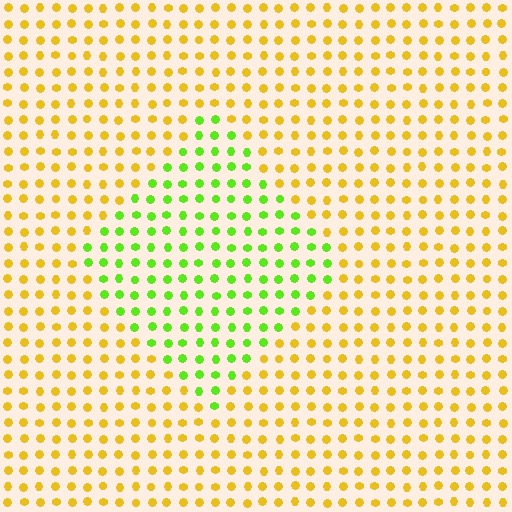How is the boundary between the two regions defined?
The boundary is defined purely by a slight shift in hue (about 55 degrees). Spacing, size, and orientation are identical on both sides.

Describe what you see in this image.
The image is filled with small yellow elements in a uniform arrangement. A diamond-shaped region is visible where the elements are tinted to a slightly different hue, forming a subtle color boundary.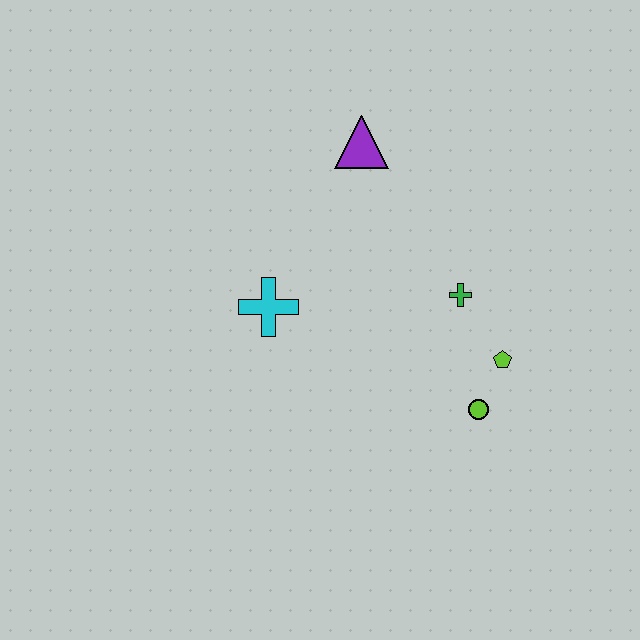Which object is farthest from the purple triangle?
The lime circle is farthest from the purple triangle.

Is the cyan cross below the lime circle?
No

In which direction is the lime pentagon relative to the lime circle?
The lime pentagon is above the lime circle.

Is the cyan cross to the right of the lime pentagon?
No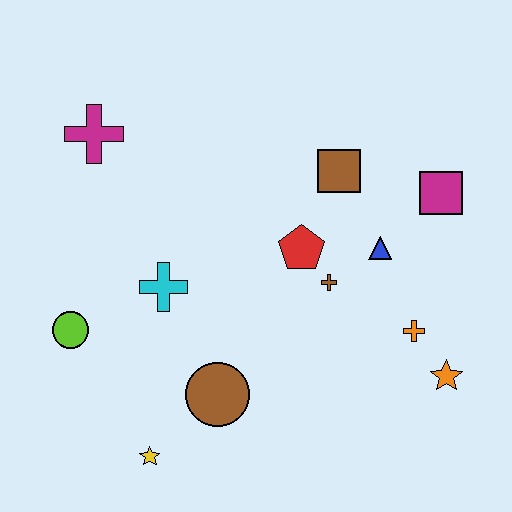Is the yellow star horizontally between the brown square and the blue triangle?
No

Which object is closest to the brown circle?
The yellow star is closest to the brown circle.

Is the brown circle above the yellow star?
Yes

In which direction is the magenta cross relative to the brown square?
The magenta cross is to the left of the brown square.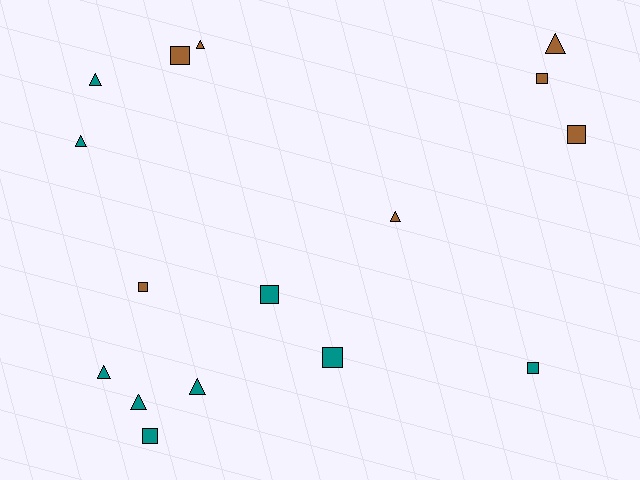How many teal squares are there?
There are 4 teal squares.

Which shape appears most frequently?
Triangle, with 8 objects.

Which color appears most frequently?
Teal, with 9 objects.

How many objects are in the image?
There are 16 objects.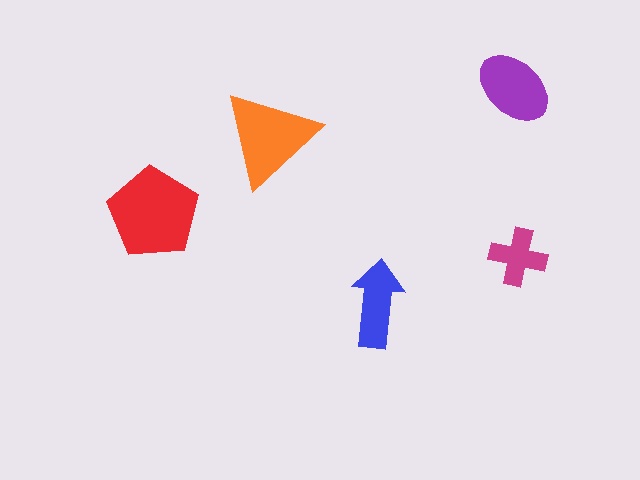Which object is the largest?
The red pentagon.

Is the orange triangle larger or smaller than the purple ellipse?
Larger.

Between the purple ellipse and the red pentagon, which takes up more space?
The red pentagon.